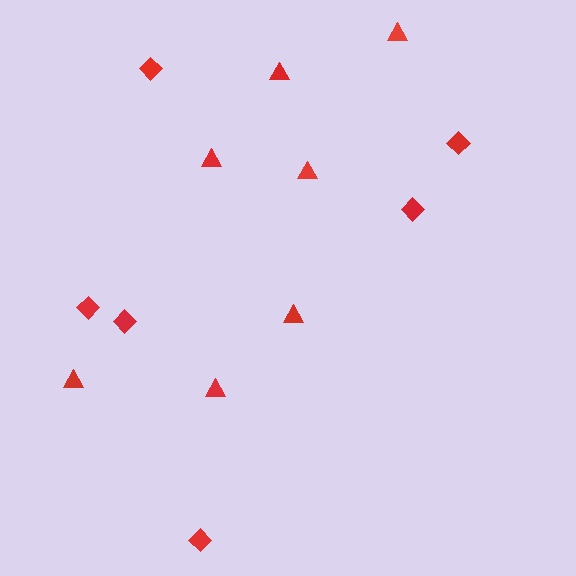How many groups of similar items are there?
There are 2 groups: one group of triangles (7) and one group of diamonds (6).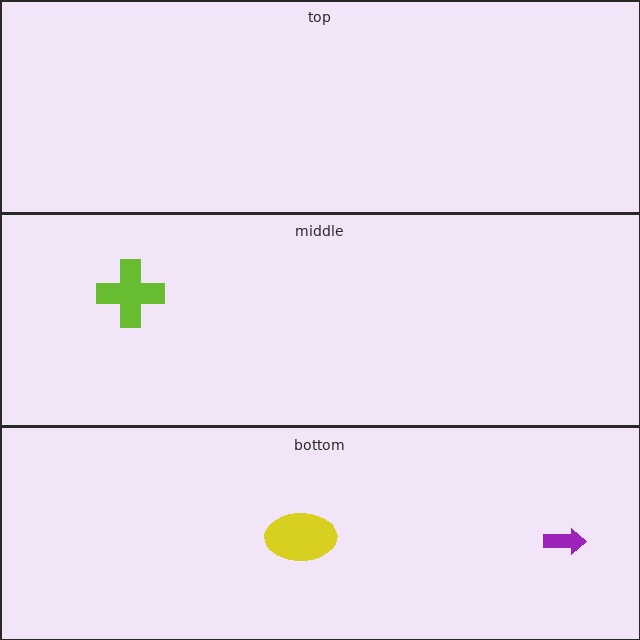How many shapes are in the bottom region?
2.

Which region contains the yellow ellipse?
The bottom region.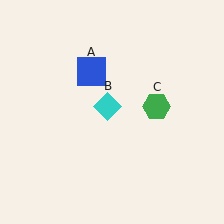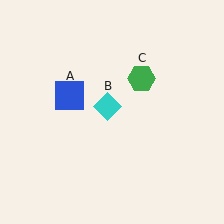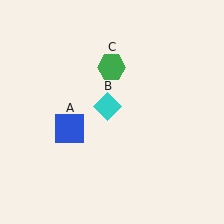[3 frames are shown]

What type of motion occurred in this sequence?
The blue square (object A), green hexagon (object C) rotated counterclockwise around the center of the scene.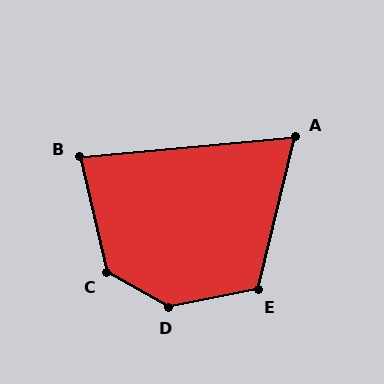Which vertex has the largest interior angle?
D, at approximately 140 degrees.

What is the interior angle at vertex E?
Approximately 115 degrees (obtuse).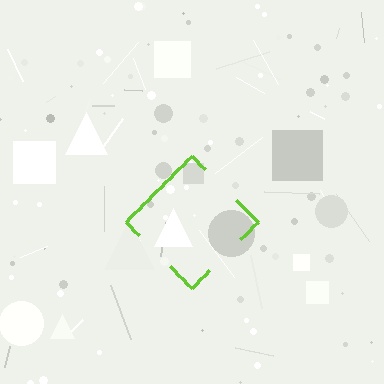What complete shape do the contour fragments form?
The contour fragments form a diamond.